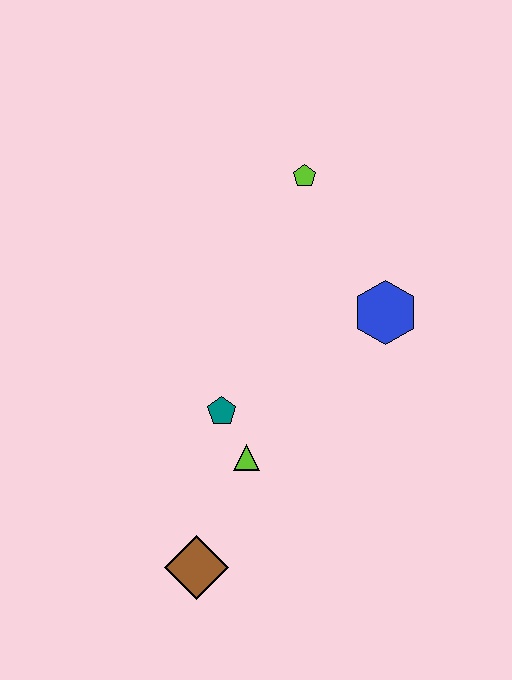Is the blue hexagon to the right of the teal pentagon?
Yes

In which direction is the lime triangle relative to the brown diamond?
The lime triangle is above the brown diamond.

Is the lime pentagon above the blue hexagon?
Yes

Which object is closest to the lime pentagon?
The blue hexagon is closest to the lime pentagon.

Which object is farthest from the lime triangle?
The lime pentagon is farthest from the lime triangle.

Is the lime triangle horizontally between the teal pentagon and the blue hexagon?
Yes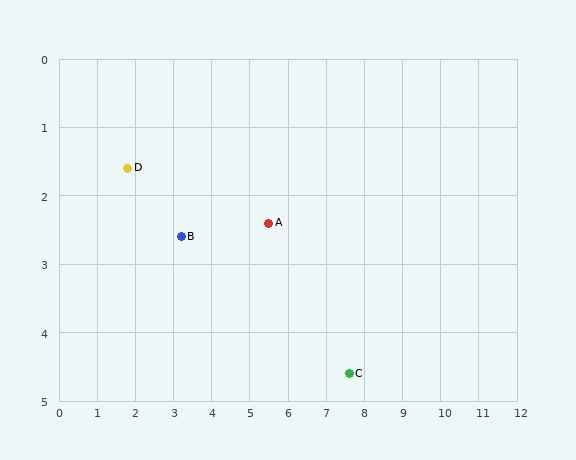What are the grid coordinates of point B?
Point B is at approximately (3.2, 2.6).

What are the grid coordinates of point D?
Point D is at approximately (1.8, 1.6).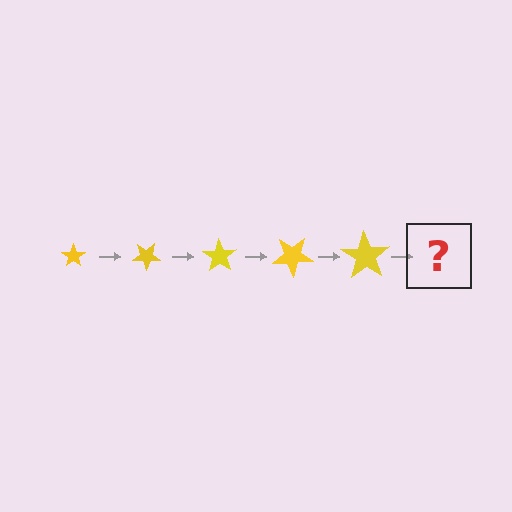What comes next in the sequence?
The next element should be a star, larger than the previous one and rotated 175 degrees from the start.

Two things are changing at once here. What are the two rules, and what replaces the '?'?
The two rules are that the star grows larger each step and it rotates 35 degrees each step. The '?' should be a star, larger than the previous one and rotated 175 degrees from the start.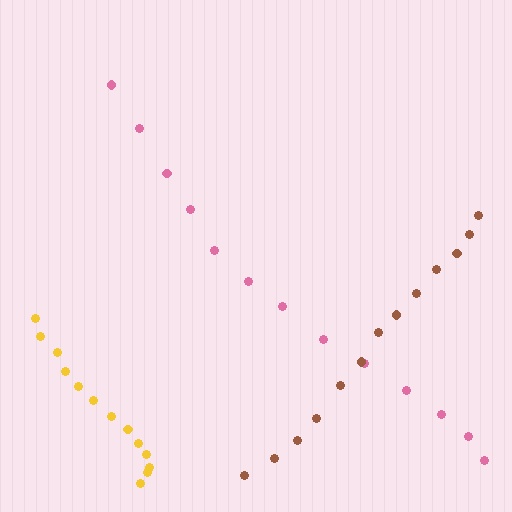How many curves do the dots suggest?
There are 3 distinct paths.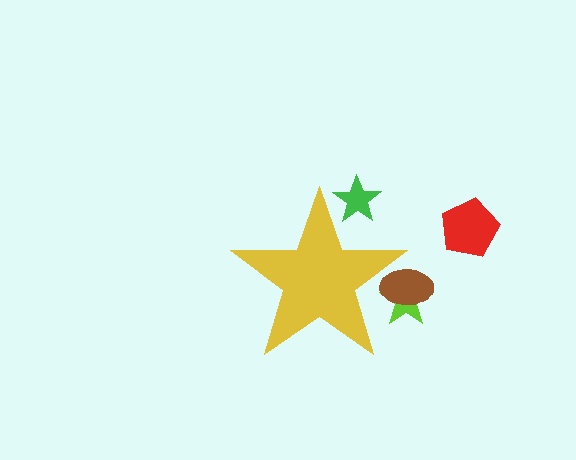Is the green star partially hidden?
Yes, the green star is partially hidden behind the yellow star.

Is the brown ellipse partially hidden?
Yes, the brown ellipse is partially hidden behind the yellow star.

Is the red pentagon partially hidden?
No, the red pentagon is fully visible.